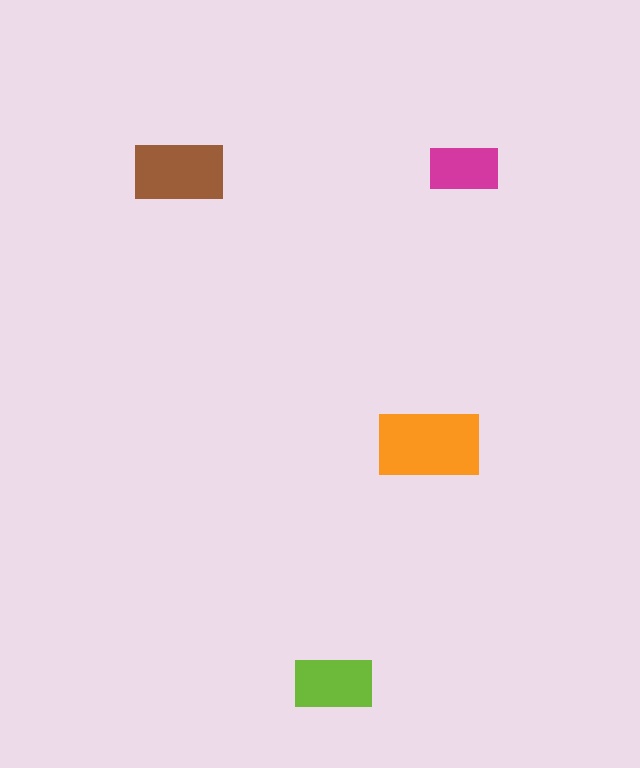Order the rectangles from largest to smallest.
the orange one, the brown one, the lime one, the magenta one.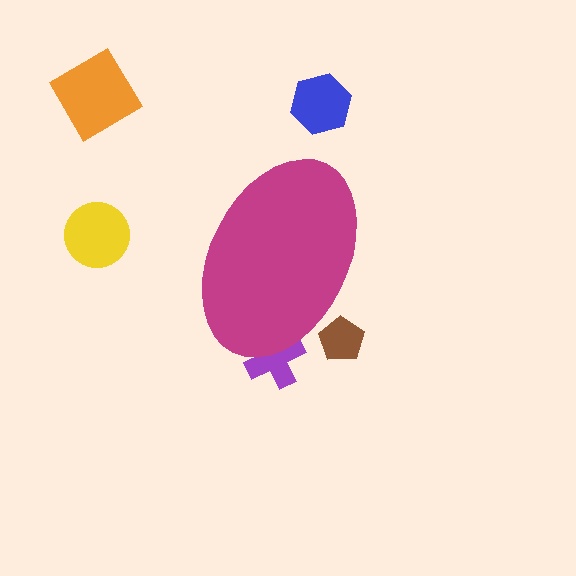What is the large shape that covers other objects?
A magenta ellipse.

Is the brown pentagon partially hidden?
Yes, the brown pentagon is partially hidden behind the magenta ellipse.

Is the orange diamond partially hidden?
No, the orange diamond is fully visible.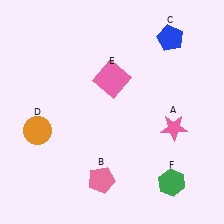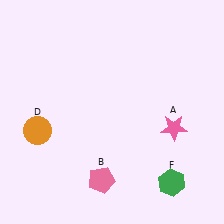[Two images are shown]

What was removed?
The blue pentagon (C), the pink square (E) were removed in Image 2.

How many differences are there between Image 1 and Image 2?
There are 2 differences between the two images.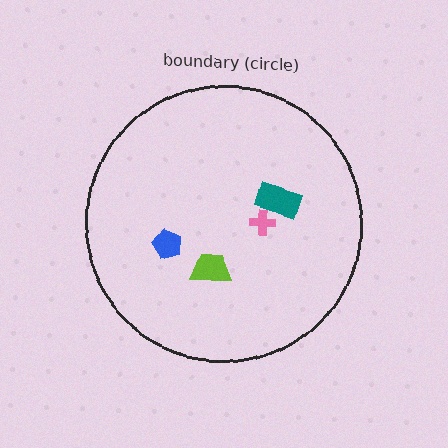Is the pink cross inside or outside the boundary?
Inside.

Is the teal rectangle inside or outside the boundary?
Inside.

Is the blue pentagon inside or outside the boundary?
Inside.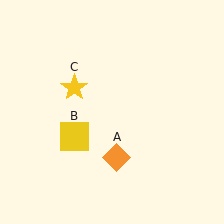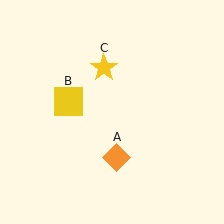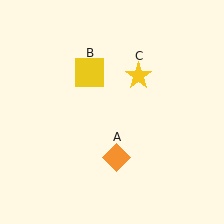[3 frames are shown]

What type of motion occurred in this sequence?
The yellow square (object B), yellow star (object C) rotated clockwise around the center of the scene.